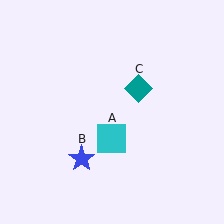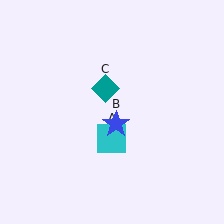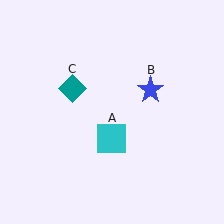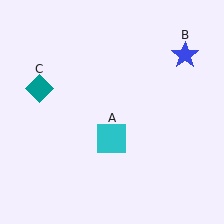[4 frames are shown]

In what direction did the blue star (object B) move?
The blue star (object B) moved up and to the right.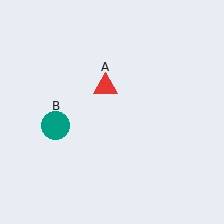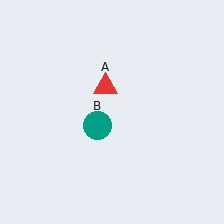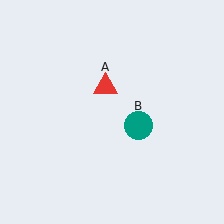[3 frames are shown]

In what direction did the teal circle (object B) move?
The teal circle (object B) moved right.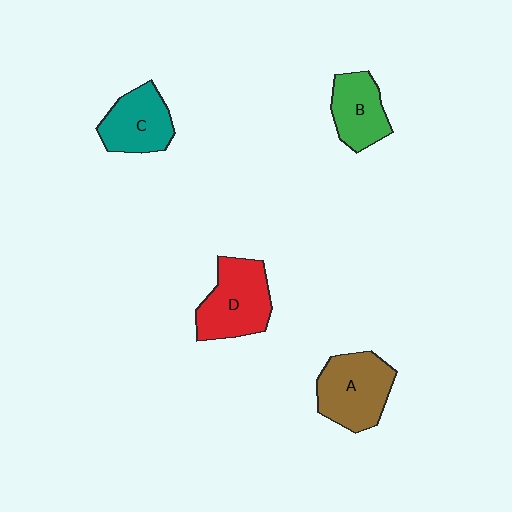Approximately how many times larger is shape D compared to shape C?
Approximately 1.2 times.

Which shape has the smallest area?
Shape B (green).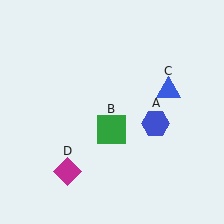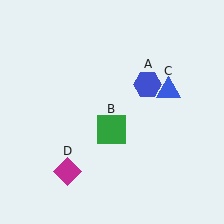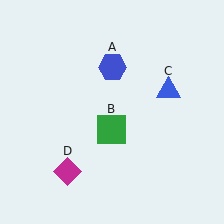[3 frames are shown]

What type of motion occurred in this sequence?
The blue hexagon (object A) rotated counterclockwise around the center of the scene.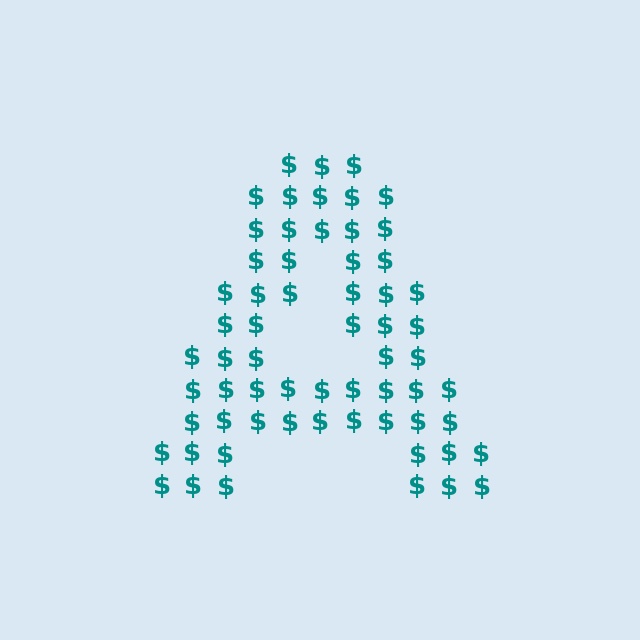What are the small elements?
The small elements are dollar signs.